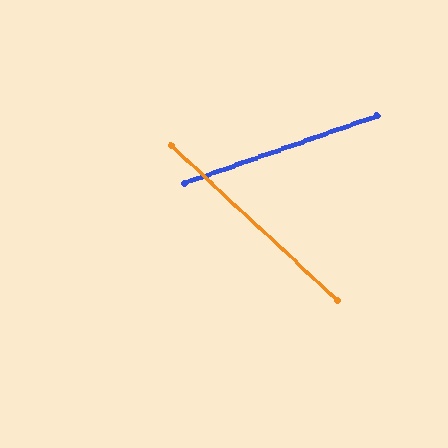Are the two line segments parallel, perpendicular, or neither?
Neither parallel nor perpendicular — they differ by about 62°.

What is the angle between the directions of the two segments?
Approximately 62 degrees.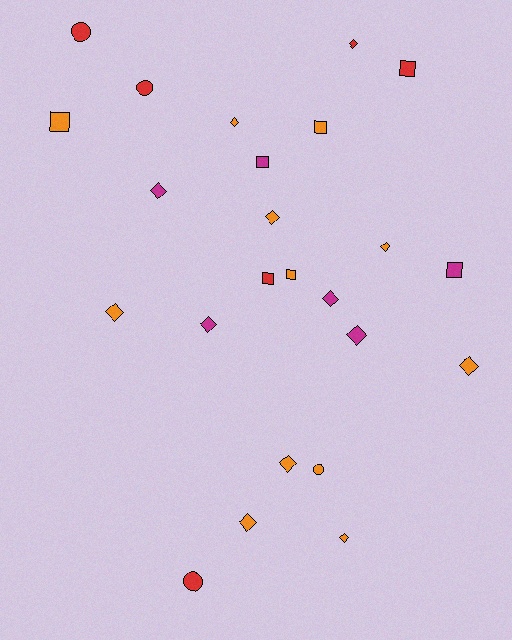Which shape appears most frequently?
Diamond, with 13 objects.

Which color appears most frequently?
Orange, with 12 objects.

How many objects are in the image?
There are 24 objects.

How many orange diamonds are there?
There are 8 orange diamonds.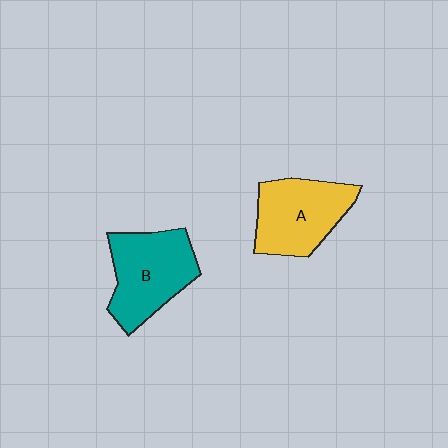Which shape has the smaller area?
Shape A (yellow).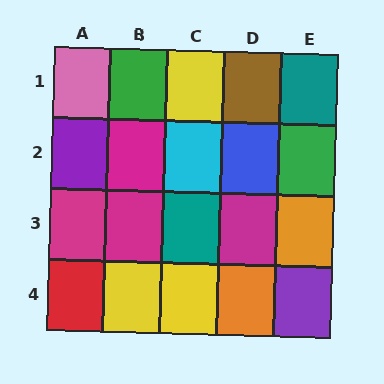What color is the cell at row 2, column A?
Purple.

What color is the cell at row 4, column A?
Red.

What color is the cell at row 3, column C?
Teal.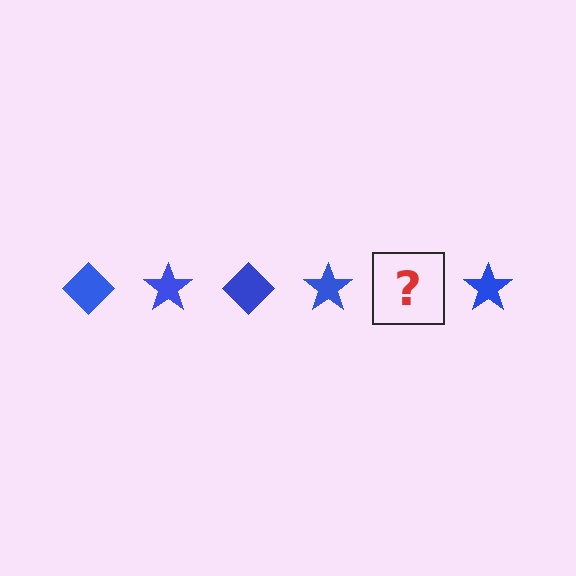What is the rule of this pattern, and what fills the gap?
The rule is that the pattern cycles through diamond, star shapes in blue. The gap should be filled with a blue diamond.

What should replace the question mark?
The question mark should be replaced with a blue diamond.